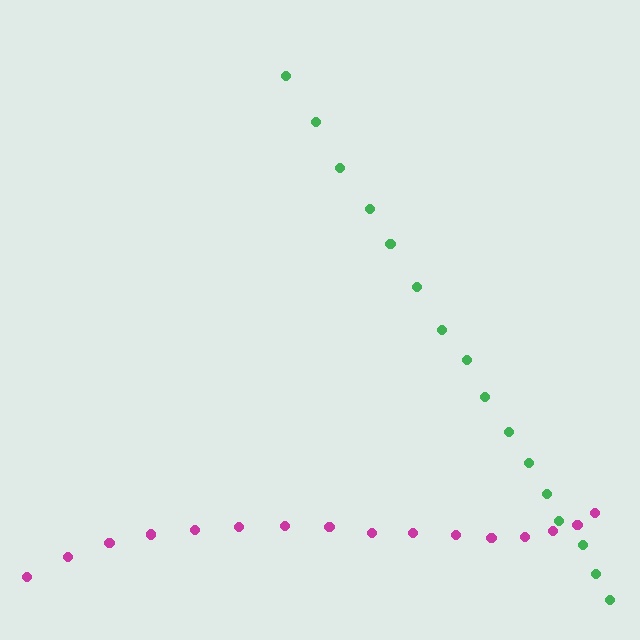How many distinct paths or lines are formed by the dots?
There are 2 distinct paths.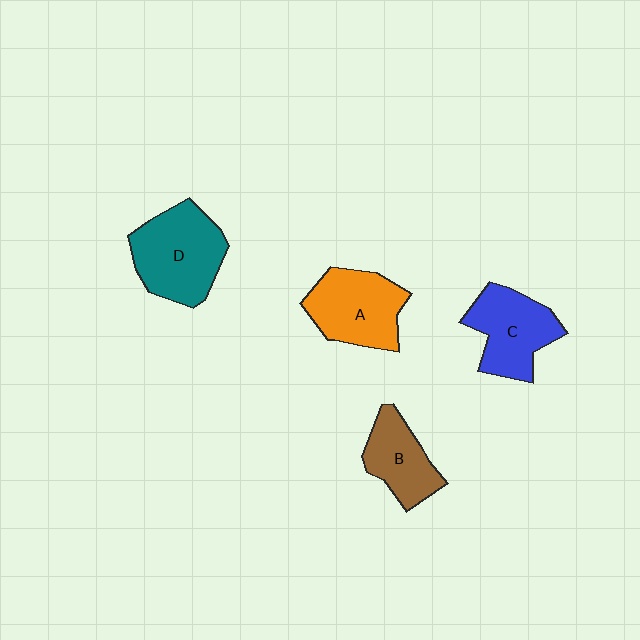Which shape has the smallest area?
Shape B (brown).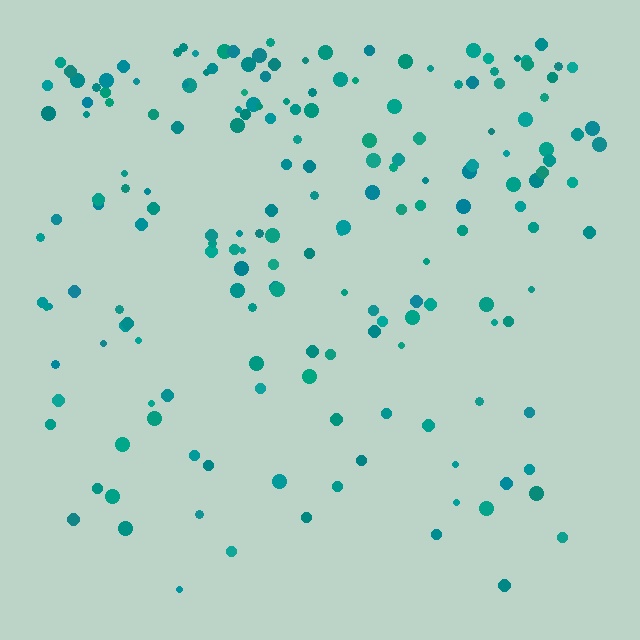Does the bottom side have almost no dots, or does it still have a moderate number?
Still a moderate number, just noticeably fewer than the top.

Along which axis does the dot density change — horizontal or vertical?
Vertical.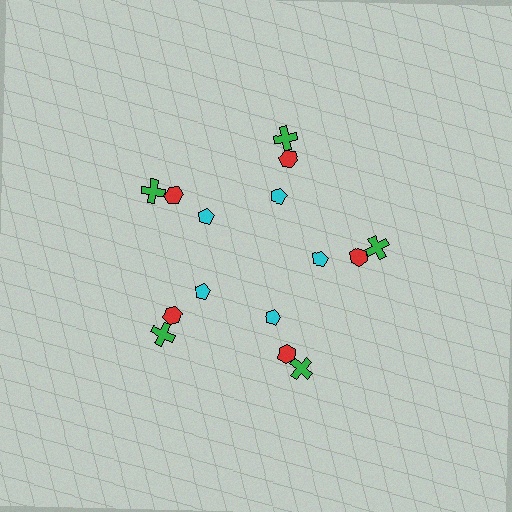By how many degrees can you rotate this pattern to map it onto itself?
The pattern maps onto itself every 72 degrees of rotation.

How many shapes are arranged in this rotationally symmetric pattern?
There are 15 shapes, arranged in 5 groups of 3.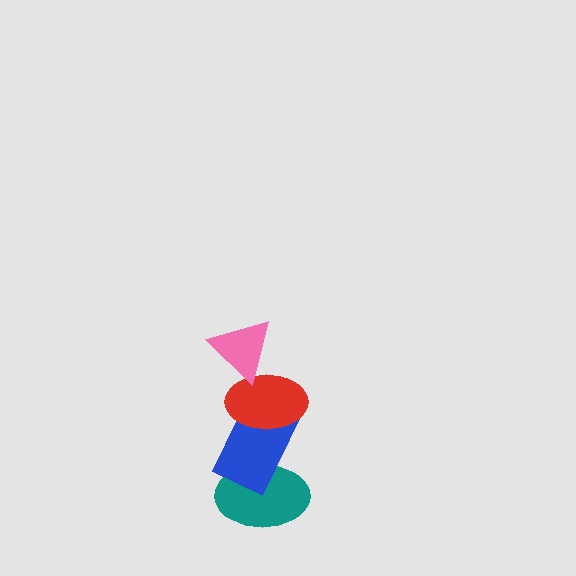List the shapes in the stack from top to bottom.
From top to bottom: the pink triangle, the red ellipse, the blue rectangle, the teal ellipse.